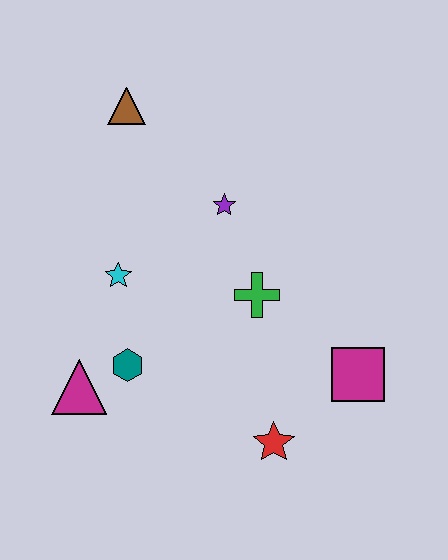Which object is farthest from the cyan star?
The magenta square is farthest from the cyan star.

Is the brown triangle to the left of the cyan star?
No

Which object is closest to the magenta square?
The red star is closest to the magenta square.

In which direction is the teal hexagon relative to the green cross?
The teal hexagon is to the left of the green cross.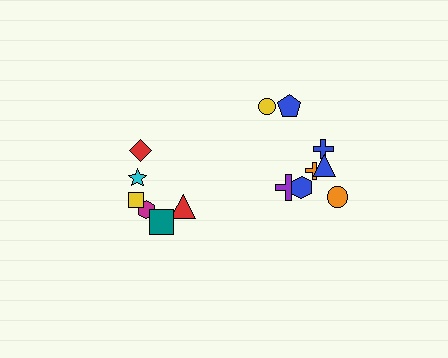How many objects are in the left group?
There are 6 objects.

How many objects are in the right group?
There are 8 objects.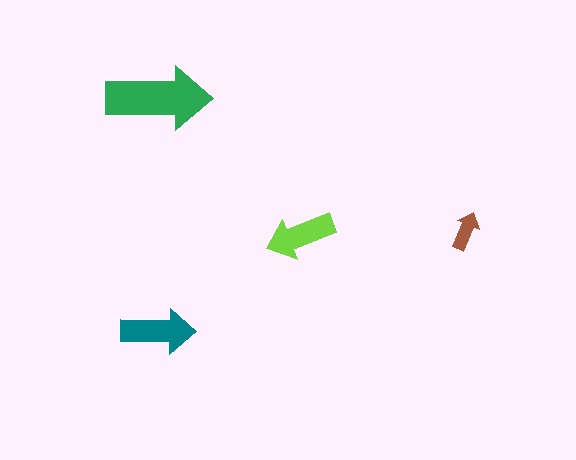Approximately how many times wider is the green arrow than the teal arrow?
About 1.5 times wider.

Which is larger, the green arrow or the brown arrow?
The green one.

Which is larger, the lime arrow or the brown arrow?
The lime one.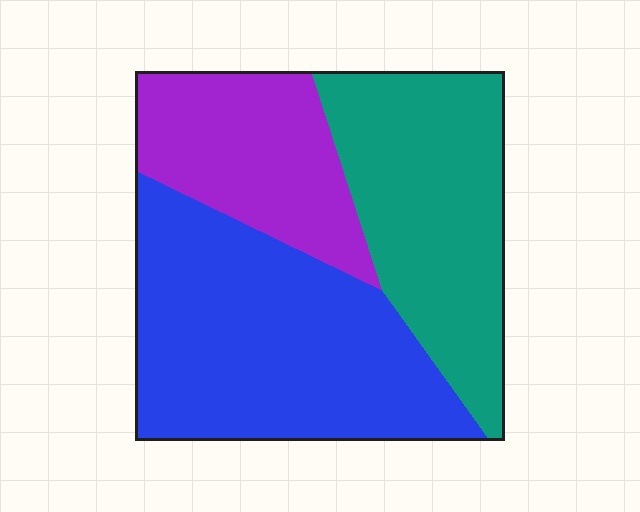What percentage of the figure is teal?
Teal covers roughly 35% of the figure.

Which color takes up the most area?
Blue, at roughly 45%.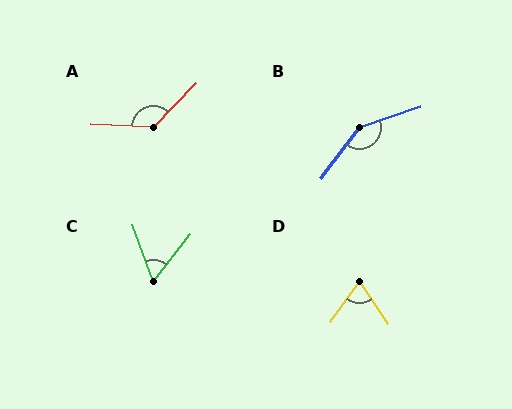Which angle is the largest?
B, at approximately 145 degrees.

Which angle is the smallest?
C, at approximately 57 degrees.